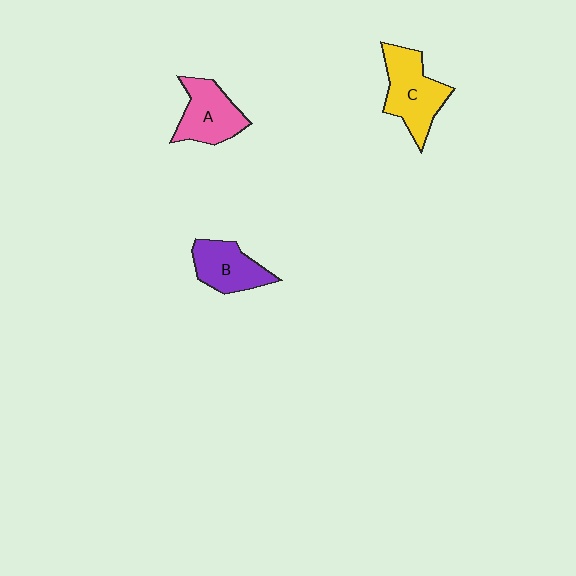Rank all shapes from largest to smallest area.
From largest to smallest: C (yellow), A (pink), B (purple).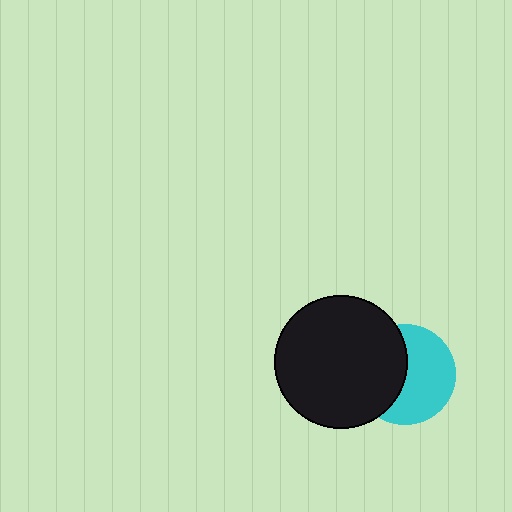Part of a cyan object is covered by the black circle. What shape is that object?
It is a circle.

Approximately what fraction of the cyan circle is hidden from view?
Roughly 44% of the cyan circle is hidden behind the black circle.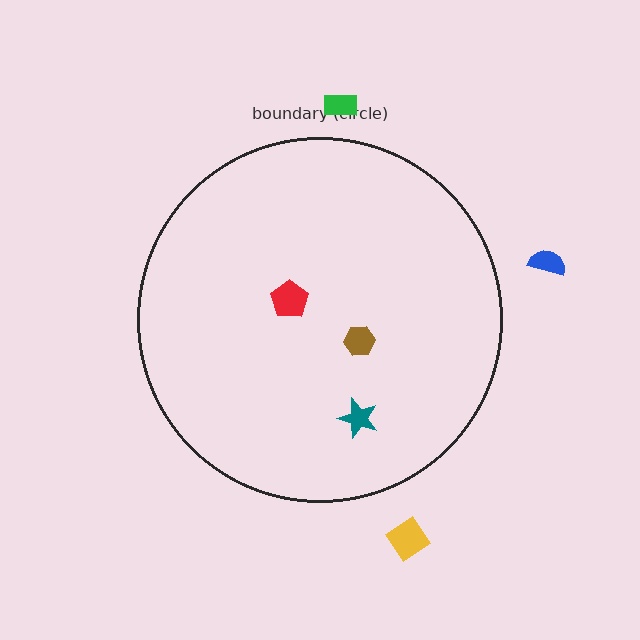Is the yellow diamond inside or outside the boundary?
Outside.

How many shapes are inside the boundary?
3 inside, 3 outside.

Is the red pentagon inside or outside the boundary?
Inside.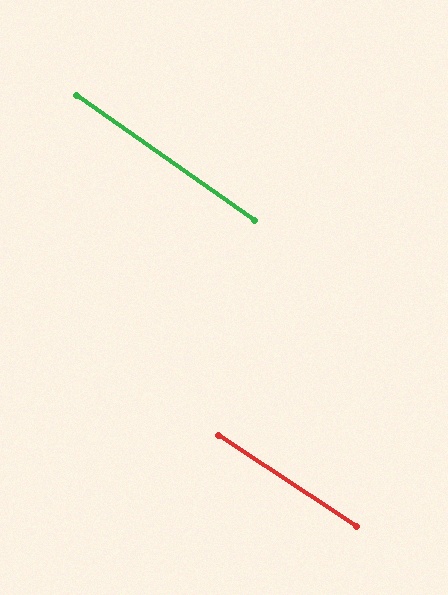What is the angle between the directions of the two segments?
Approximately 2 degrees.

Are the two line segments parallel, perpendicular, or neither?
Parallel — their directions differ by only 1.9°.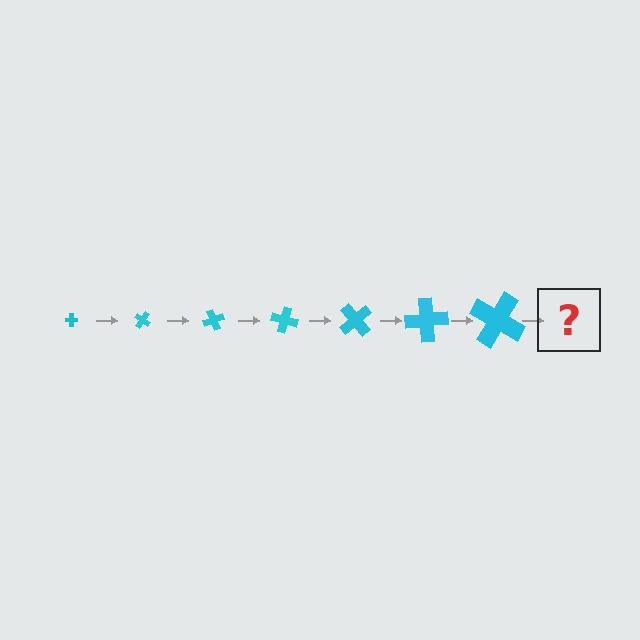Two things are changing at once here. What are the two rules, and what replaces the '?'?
The two rules are that the cross grows larger each step and it rotates 35 degrees each step. The '?' should be a cross, larger than the previous one and rotated 245 degrees from the start.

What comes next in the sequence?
The next element should be a cross, larger than the previous one and rotated 245 degrees from the start.